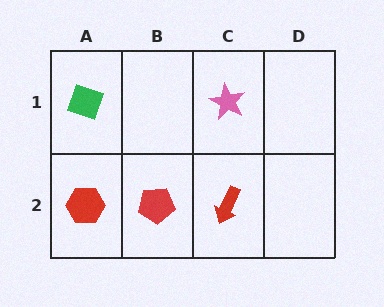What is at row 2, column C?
A red arrow.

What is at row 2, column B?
A red pentagon.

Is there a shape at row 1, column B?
No, that cell is empty.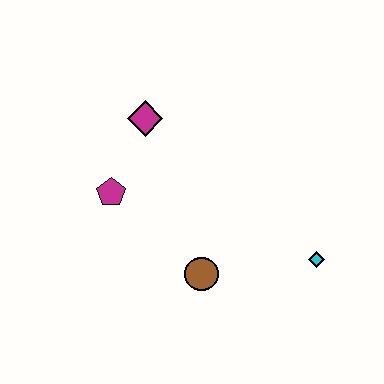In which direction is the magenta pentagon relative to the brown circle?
The magenta pentagon is to the left of the brown circle.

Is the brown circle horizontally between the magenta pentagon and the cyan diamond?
Yes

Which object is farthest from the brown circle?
The magenta diamond is farthest from the brown circle.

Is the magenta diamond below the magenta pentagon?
No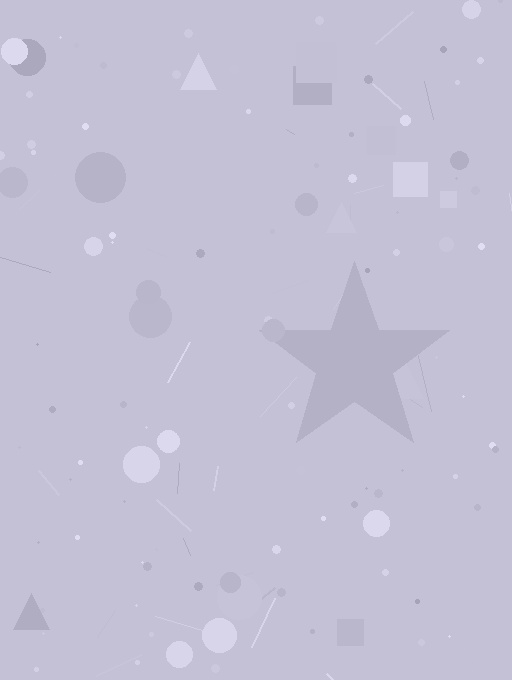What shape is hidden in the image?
A star is hidden in the image.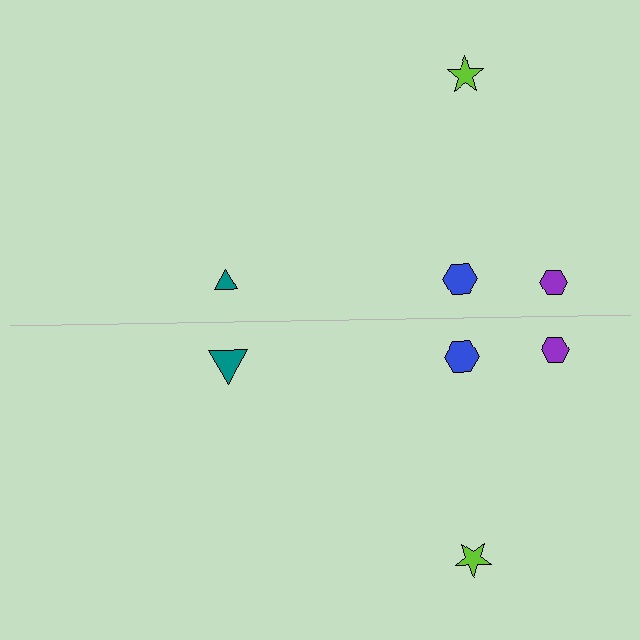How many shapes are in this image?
There are 8 shapes in this image.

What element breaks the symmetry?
The teal triangle on the bottom side has a different size than its mirror counterpart.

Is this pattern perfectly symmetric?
No, the pattern is not perfectly symmetric. The teal triangle on the bottom side has a different size than its mirror counterpart.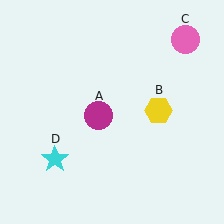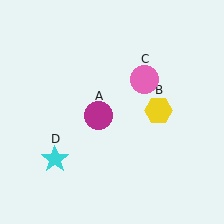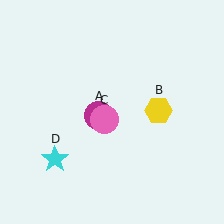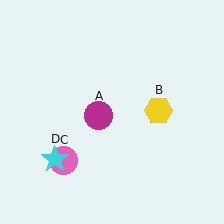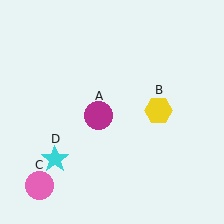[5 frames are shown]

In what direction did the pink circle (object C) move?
The pink circle (object C) moved down and to the left.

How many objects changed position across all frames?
1 object changed position: pink circle (object C).